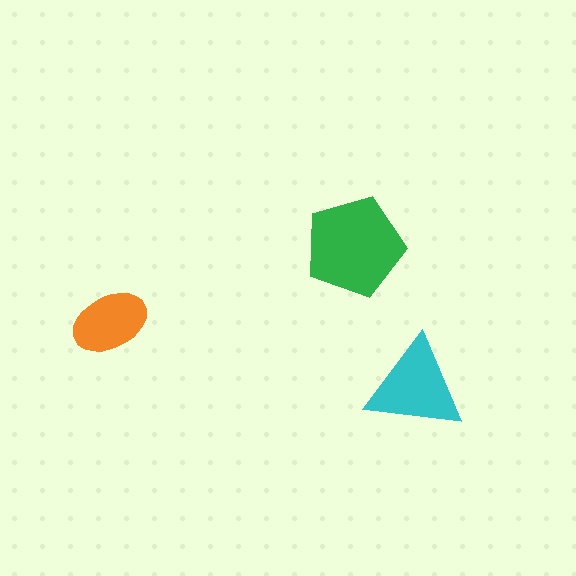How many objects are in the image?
There are 3 objects in the image.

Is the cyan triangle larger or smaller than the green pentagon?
Smaller.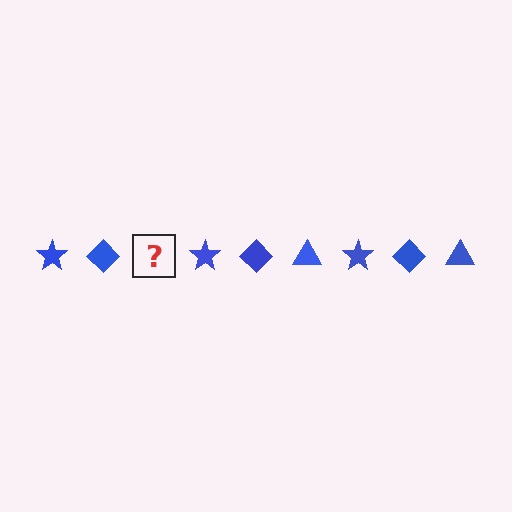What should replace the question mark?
The question mark should be replaced with a blue triangle.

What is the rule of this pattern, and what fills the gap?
The rule is that the pattern cycles through star, diamond, triangle shapes in blue. The gap should be filled with a blue triangle.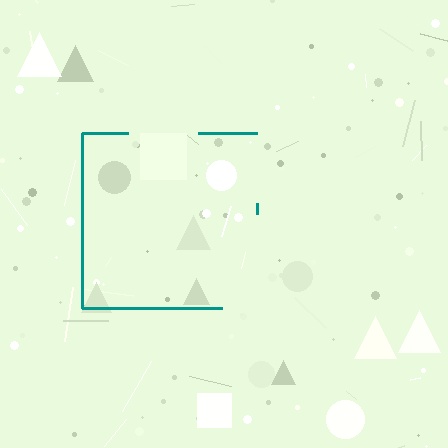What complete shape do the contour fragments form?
The contour fragments form a square.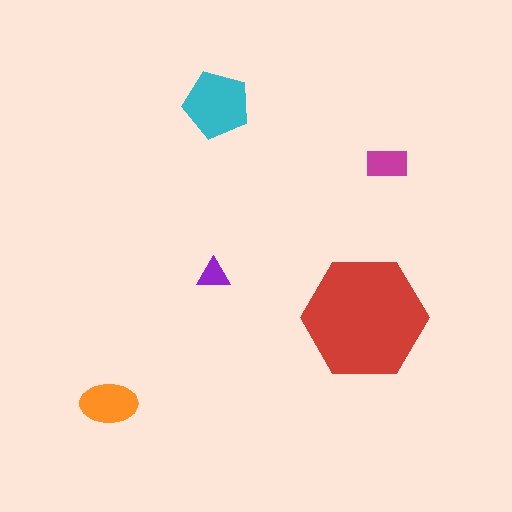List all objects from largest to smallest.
The red hexagon, the cyan pentagon, the orange ellipse, the magenta rectangle, the purple triangle.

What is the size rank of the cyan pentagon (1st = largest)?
2nd.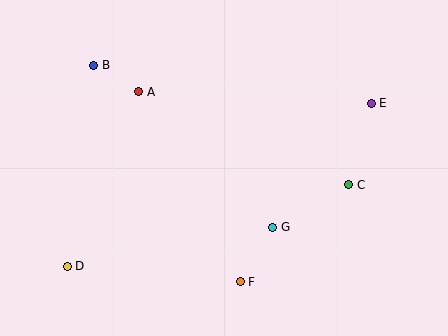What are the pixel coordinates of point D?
Point D is at (67, 266).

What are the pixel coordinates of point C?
Point C is at (349, 185).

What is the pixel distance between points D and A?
The distance between D and A is 188 pixels.